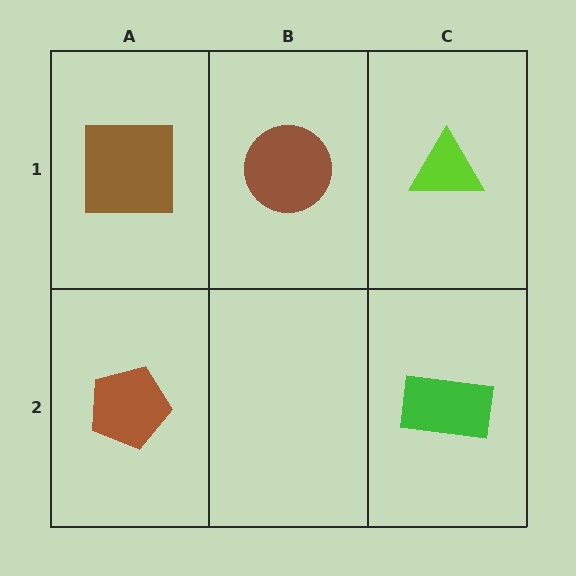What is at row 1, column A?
A brown square.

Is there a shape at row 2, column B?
No, that cell is empty.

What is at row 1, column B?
A brown circle.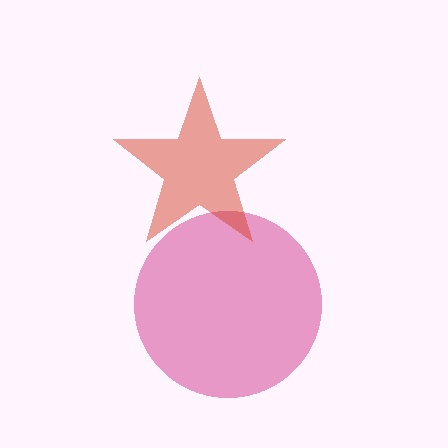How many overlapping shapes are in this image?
There are 2 overlapping shapes in the image.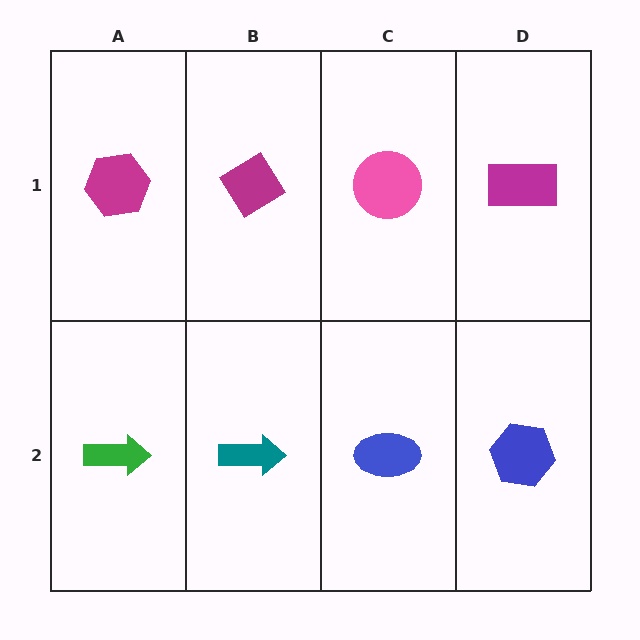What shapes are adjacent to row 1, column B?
A teal arrow (row 2, column B), a magenta hexagon (row 1, column A), a pink circle (row 1, column C).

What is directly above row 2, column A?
A magenta hexagon.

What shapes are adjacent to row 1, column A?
A green arrow (row 2, column A), a magenta diamond (row 1, column B).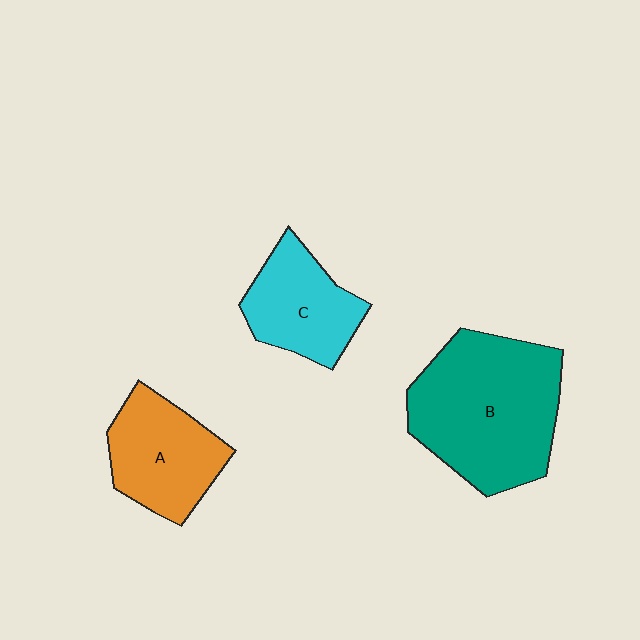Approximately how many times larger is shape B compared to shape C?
Approximately 1.9 times.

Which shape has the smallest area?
Shape C (cyan).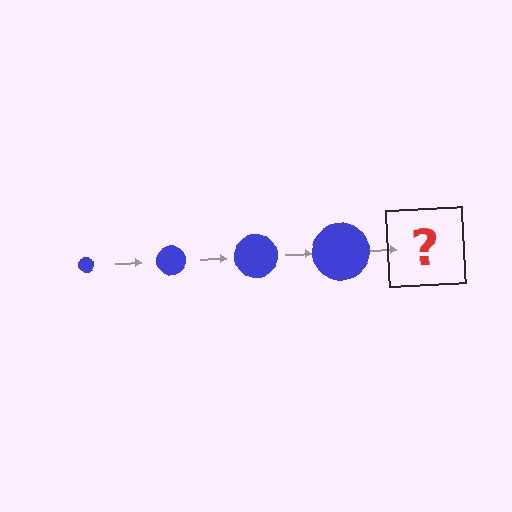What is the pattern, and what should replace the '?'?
The pattern is that the circle gets progressively larger each step. The '?' should be a blue circle, larger than the previous one.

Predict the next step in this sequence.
The next step is a blue circle, larger than the previous one.